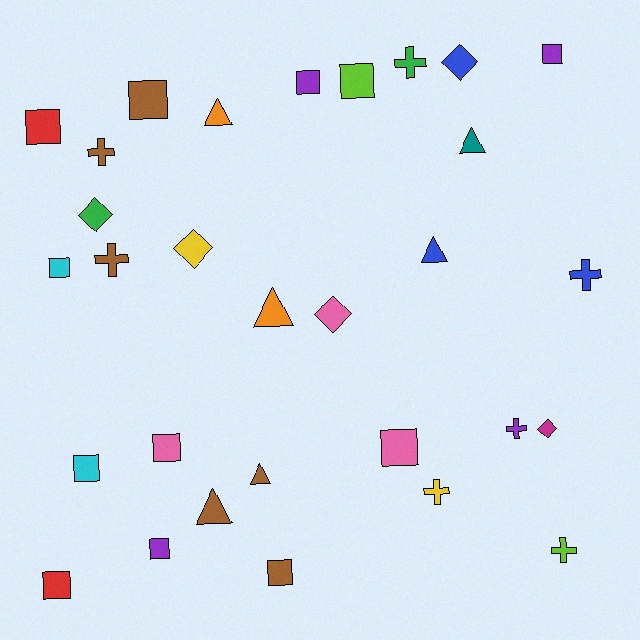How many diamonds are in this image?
There are 5 diamonds.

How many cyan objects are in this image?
There are 2 cyan objects.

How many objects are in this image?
There are 30 objects.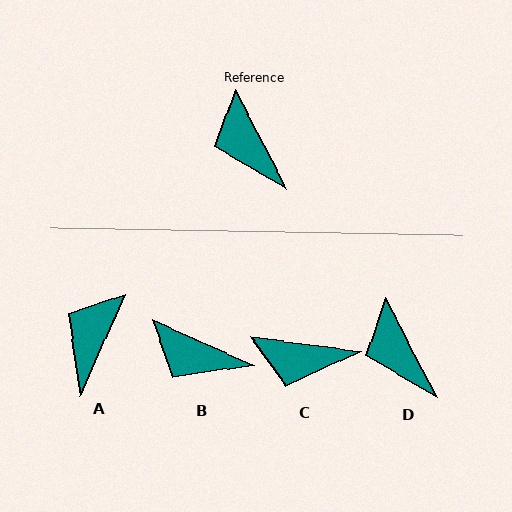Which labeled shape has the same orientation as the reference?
D.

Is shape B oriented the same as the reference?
No, it is off by about 38 degrees.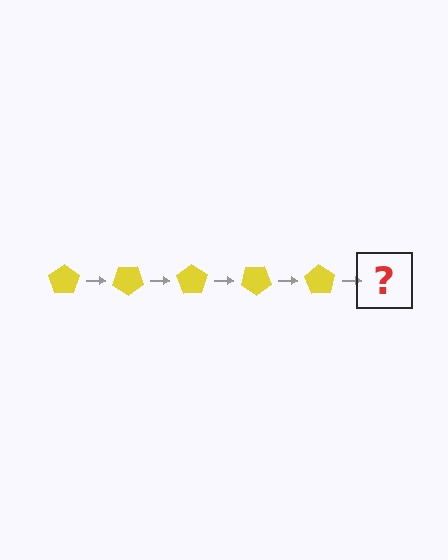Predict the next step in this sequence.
The next step is a yellow pentagon rotated 175 degrees.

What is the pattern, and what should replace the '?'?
The pattern is that the pentagon rotates 35 degrees each step. The '?' should be a yellow pentagon rotated 175 degrees.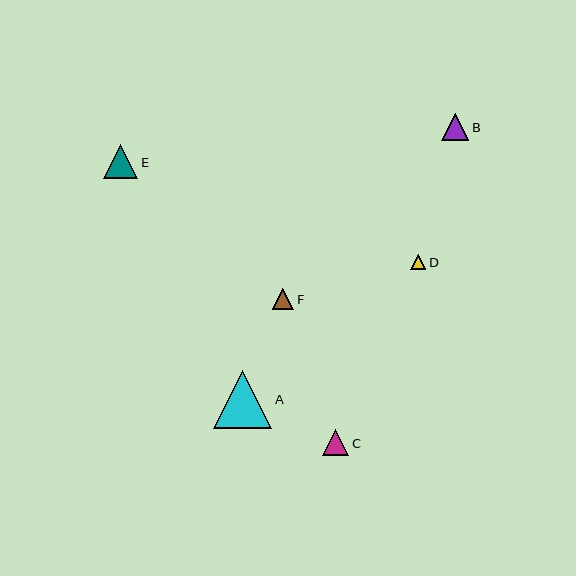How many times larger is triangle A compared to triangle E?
Triangle A is approximately 1.7 times the size of triangle E.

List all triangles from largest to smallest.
From largest to smallest: A, E, B, C, F, D.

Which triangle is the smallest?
Triangle D is the smallest with a size of approximately 15 pixels.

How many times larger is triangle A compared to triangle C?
Triangle A is approximately 2.2 times the size of triangle C.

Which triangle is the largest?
Triangle A is the largest with a size of approximately 58 pixels.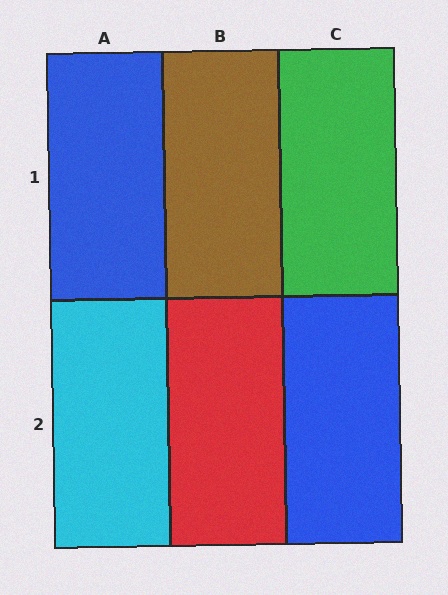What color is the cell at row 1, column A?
Blue.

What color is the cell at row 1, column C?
Green.